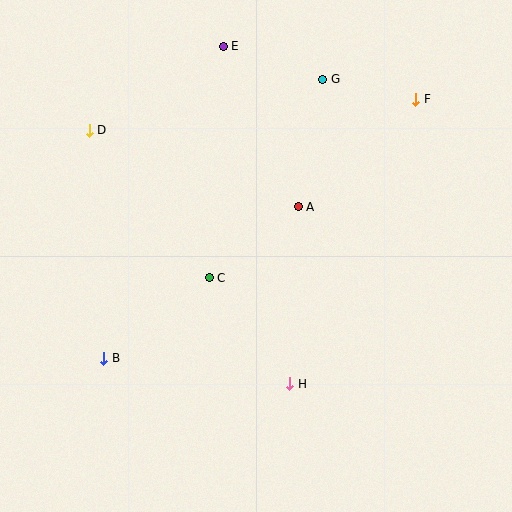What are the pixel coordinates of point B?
Point B is at (104, 358).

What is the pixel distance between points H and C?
The distance between H and C is 133 pixels.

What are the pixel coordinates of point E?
Point E is at (223, 46).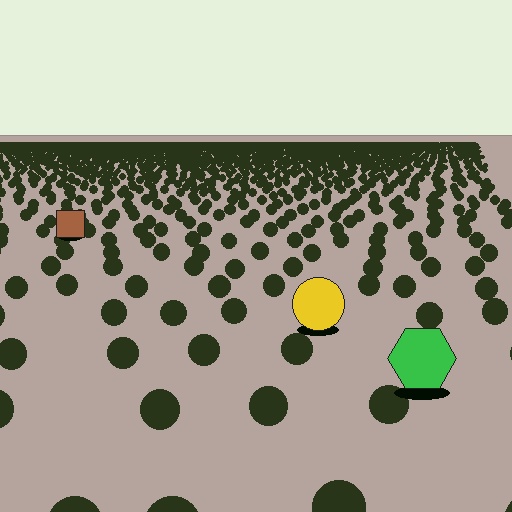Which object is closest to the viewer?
The green hexagon is closest. The texture marks near it are larger and more spread out.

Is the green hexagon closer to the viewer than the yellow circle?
Yes. The green hexagon is closer — you can tell from the texture gradient: the ground texture is coarser near it.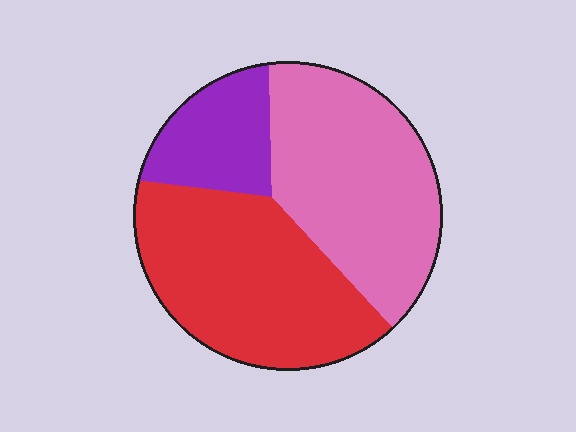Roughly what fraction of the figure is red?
Red takes up about two fifths (2/5) of the figure.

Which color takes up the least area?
Purple, at roughly 15%.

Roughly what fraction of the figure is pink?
Pink covers about 40% of the figure.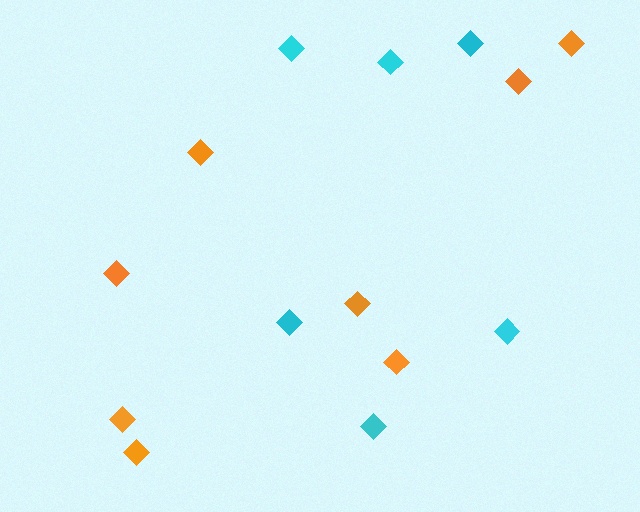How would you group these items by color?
There are 2 groups: one group of orange diamonds (8) and one group of cyan diamonds (6).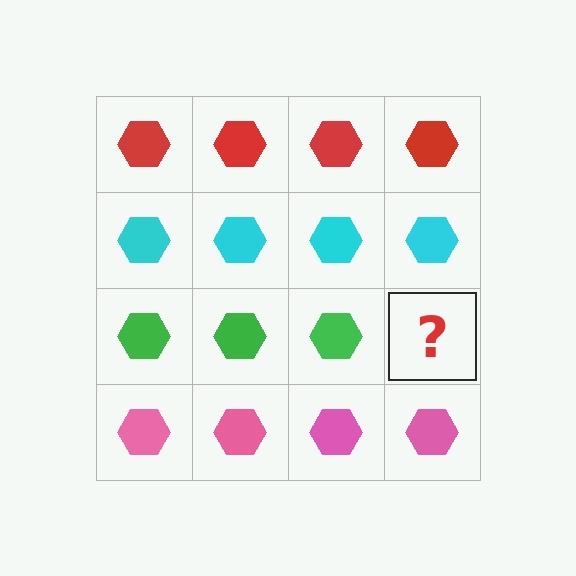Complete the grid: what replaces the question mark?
The question mark should be replaced with a green hexagon.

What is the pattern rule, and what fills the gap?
The rule is that each row has a consistent color. The gap should be filled with a green hexagon.